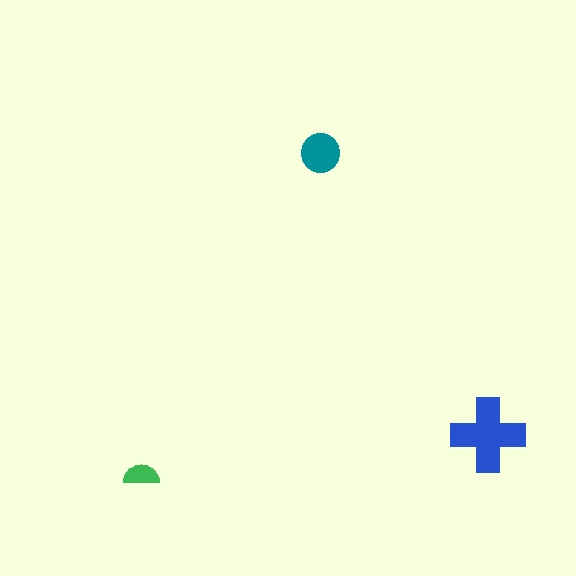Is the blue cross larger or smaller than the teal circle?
Larger.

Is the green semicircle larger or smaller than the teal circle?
Smaller.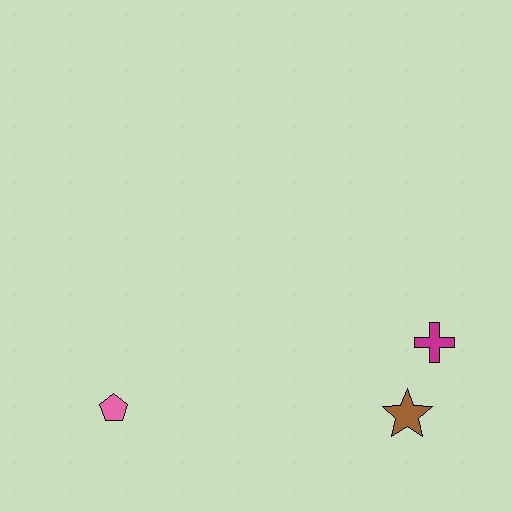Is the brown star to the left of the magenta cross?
Yes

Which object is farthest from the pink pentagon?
The magenta cross is farthest from the pink pentagon.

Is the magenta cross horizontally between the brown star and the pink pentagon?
No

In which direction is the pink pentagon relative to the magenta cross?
The pink pentagon is to the left of the magenta cross.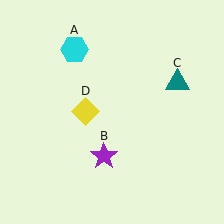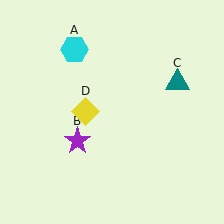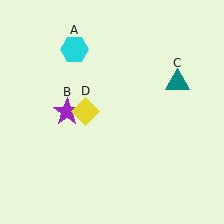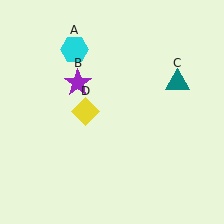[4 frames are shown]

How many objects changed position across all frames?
1 object changed position: purple star (object B).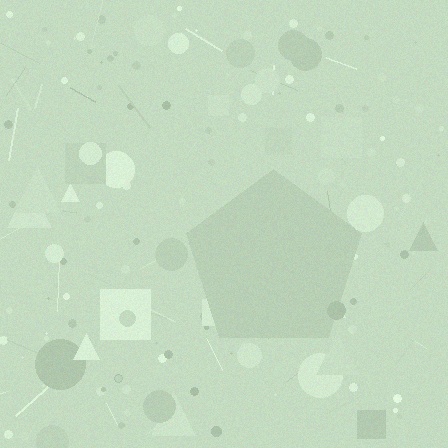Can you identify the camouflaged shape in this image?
The camouflaged shape is a pentagon.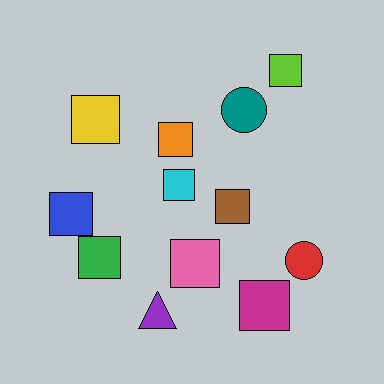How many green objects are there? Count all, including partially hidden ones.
There is 1 green object.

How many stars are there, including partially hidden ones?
There are no stars.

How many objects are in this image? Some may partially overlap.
There are 12 objects.